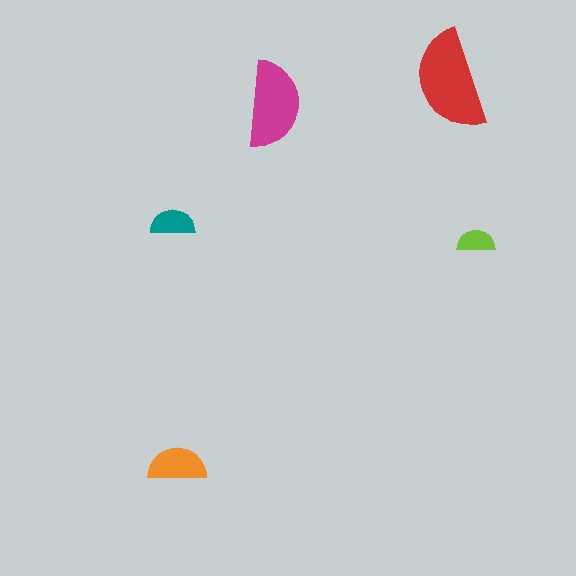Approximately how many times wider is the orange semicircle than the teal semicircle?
About 1.5 times wider.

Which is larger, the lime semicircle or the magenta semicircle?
The magenta one.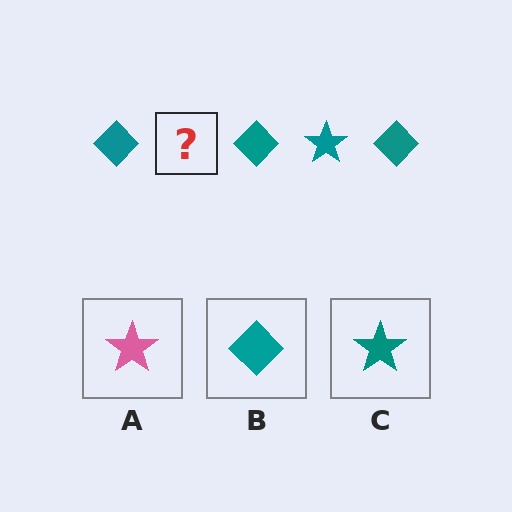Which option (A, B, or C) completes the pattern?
C.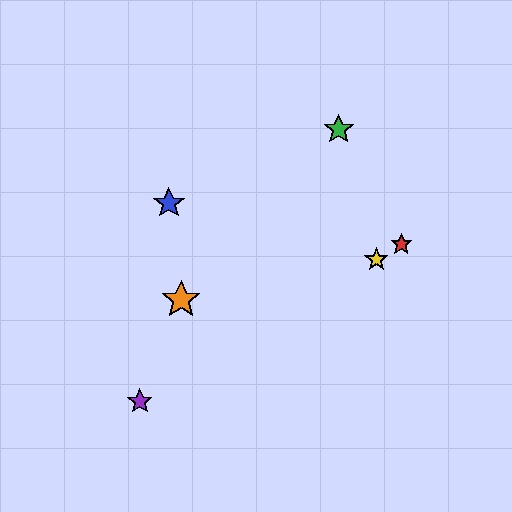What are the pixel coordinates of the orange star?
The orange star is at (181, 300).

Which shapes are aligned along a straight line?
The red star, the yellow star, the purple star are aligned along a straight line.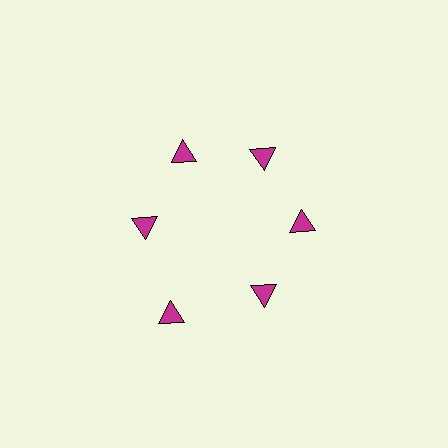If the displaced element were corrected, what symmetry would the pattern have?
It would have 6-fold rotational symmetry — the pattern would map onto itself every 60 degrees.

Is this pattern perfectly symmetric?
No. The 6 magenta triangles are arranged in a ring, but one element near the 7 o'clock position is pushed outward from the center, breaking the 6-fold rotational symmetry.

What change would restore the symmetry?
The symmetry would be restored by moving it inward, back onto the ring so that all 6 triangles sit at equal angles and equal distance from the center.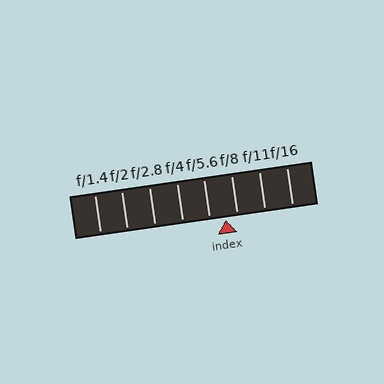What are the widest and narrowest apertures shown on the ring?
The widest aperture shown is f/1.4 and the narrowest is f/16.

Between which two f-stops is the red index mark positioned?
The index mark is between f/5.6 and f/8.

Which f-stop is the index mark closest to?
The index mark is closest to f/8.